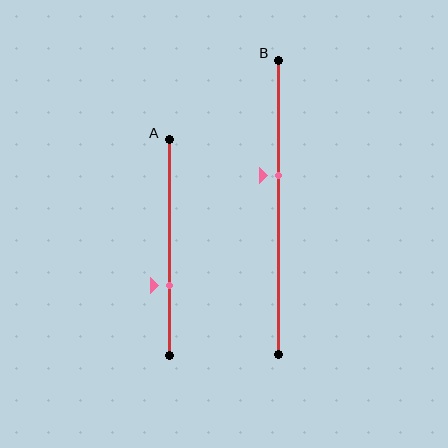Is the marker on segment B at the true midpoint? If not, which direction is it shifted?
No, the marker on segment B is shifted upward by about 11% of the segment length.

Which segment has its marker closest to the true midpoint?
Segment B has its marker closest to the true midpoint.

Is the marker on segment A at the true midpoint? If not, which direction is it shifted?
No, the marker on segment A is shifted downward by about 18% of the segment length.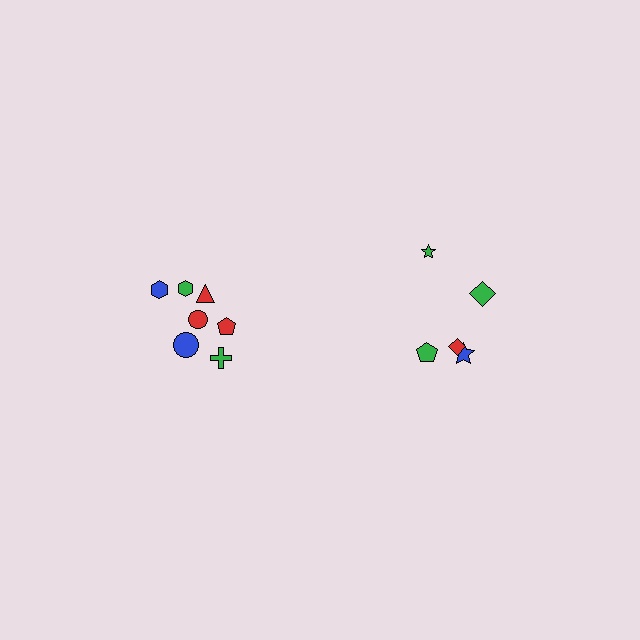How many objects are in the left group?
There are 7 objects.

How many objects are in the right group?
There are 5 objects.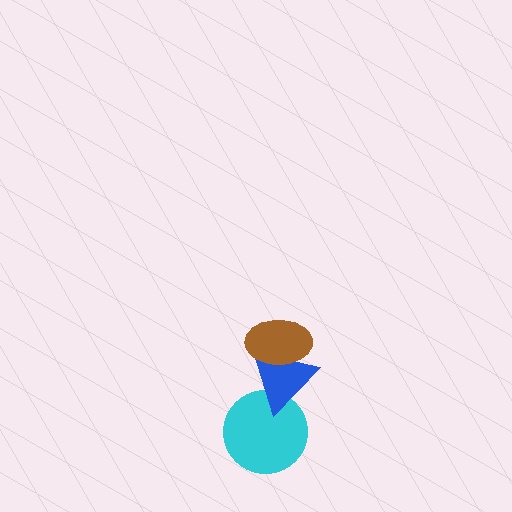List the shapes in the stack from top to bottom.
From top to bottom: the brown ellipse, the blue triangle, the cyan circle.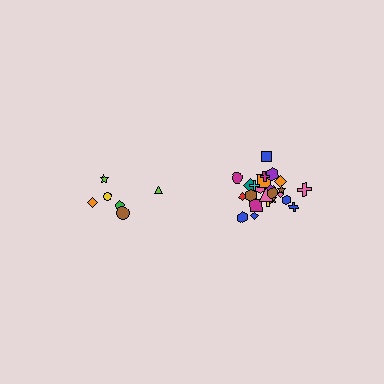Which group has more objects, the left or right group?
The right group.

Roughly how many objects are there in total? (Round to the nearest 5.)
Roughly 30 objects in total.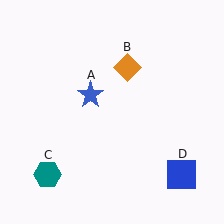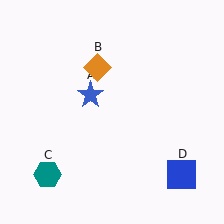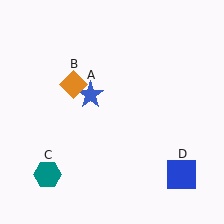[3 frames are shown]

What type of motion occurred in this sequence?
The orange diamond (object B) rotated counterclockwise around the center of the scene.